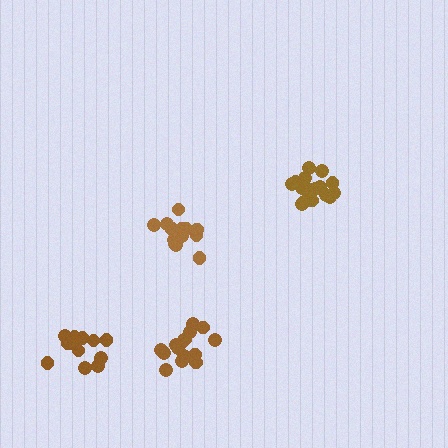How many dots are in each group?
Group 1: 15 dots, Group 2: 12 dots, Group 3: 16 dots, Group 4: 16 dots (59 total).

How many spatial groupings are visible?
There are 4 spatial groupings.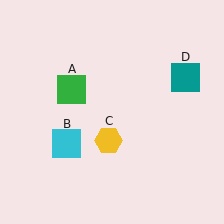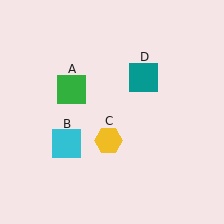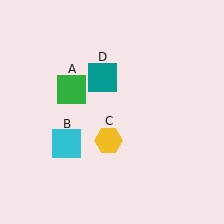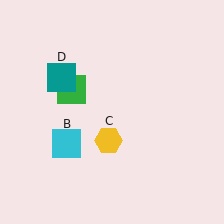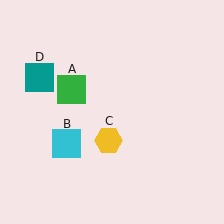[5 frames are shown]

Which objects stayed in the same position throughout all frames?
Green square (object A) and cyan square (object B) and yellow hexagon (object C) remained stationary.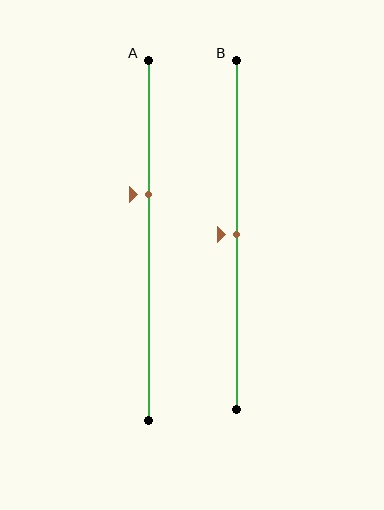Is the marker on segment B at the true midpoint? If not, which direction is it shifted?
Yes, the marker on segment B is at the true midpoint.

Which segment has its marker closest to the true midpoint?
Segment B has its marker closest to the true midpoint.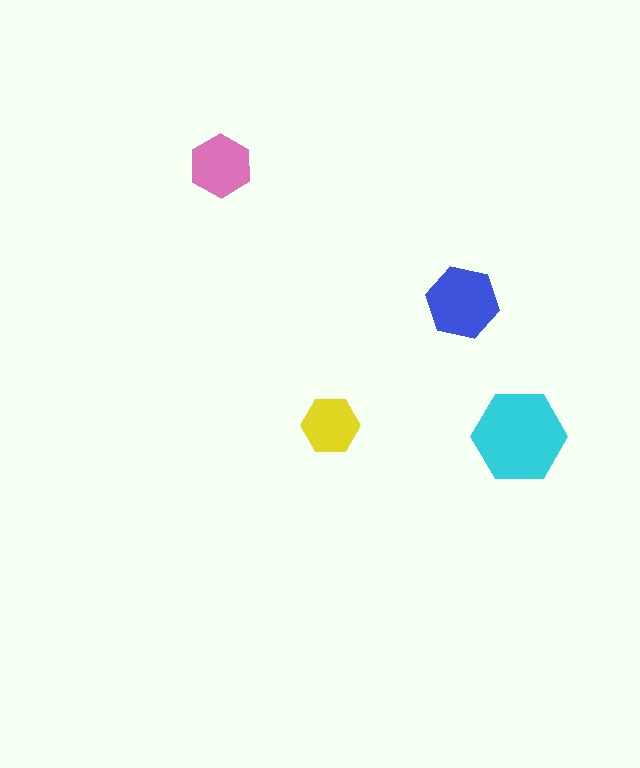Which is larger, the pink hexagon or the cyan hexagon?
The cyan one.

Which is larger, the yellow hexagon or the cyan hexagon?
The cyan one.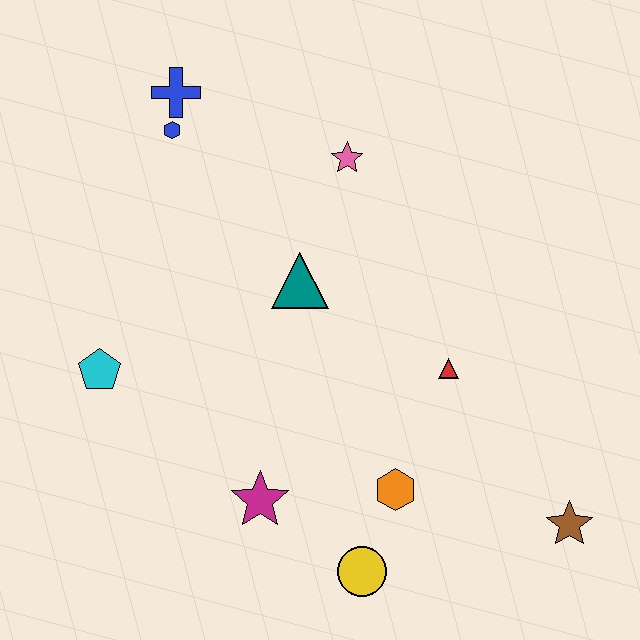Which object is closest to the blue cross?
The blue hexagon is closest to the blue cross.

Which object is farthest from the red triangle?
The blue cross is farthest from the red triangle.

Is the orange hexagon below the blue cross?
Yes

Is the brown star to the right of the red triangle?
Yes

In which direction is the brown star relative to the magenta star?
The brown star is to the right of the magenta star.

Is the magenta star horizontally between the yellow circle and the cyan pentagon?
Yes